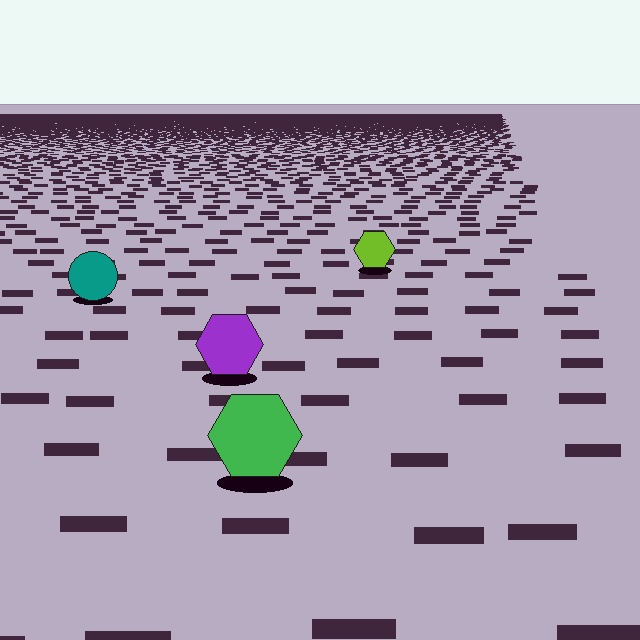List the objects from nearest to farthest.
From nearest to farthest: the green hexagon, the purple hexagon, the teal circle, the lime hexagon.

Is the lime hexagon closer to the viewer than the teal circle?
No. The teal circle is closer — you can tell from the texture gradient: the ground texture is coarser near it.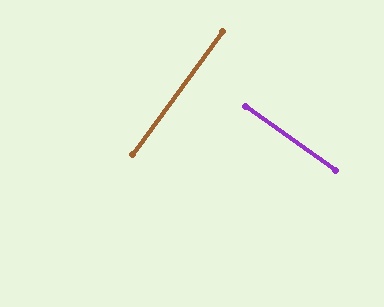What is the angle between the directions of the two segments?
Approximately 89 degrees.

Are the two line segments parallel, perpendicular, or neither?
Perpendicular — they meet at approximately 89°.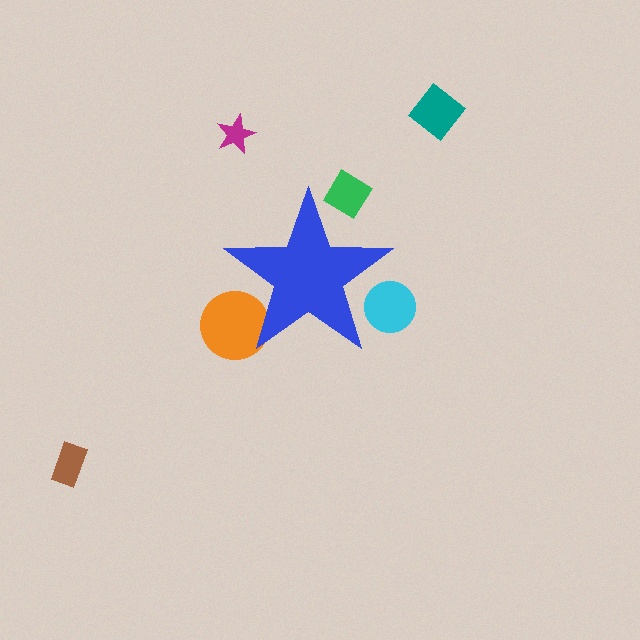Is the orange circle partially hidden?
Yes, the orange circle is partially hidden behind the blue star.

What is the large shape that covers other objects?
A blue star.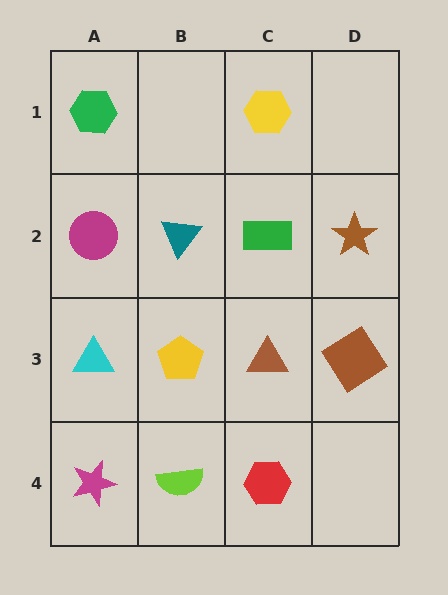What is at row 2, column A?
A magenta circle.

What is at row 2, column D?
A brown star.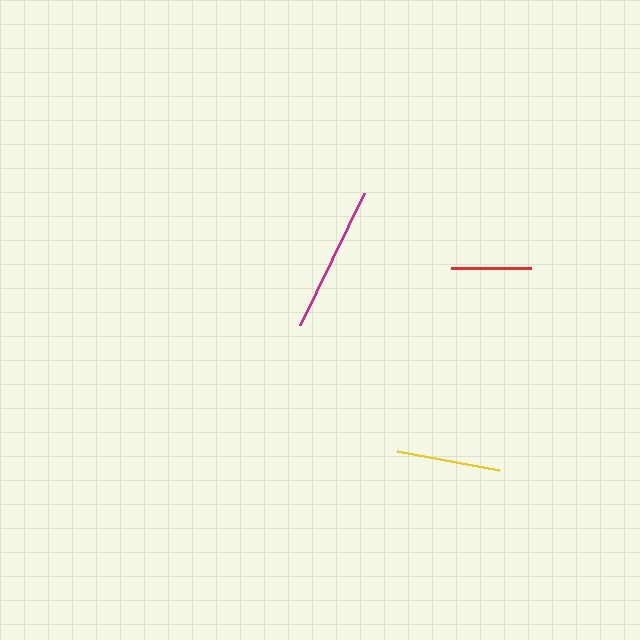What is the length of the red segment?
The red segment is approximately 80 pixels long.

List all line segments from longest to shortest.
From longest to shortest: magenta, yellow, red.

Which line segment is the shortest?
The red line is the shortest at approximately 80 pixels.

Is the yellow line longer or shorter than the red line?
The yellow line is longer than the red line.